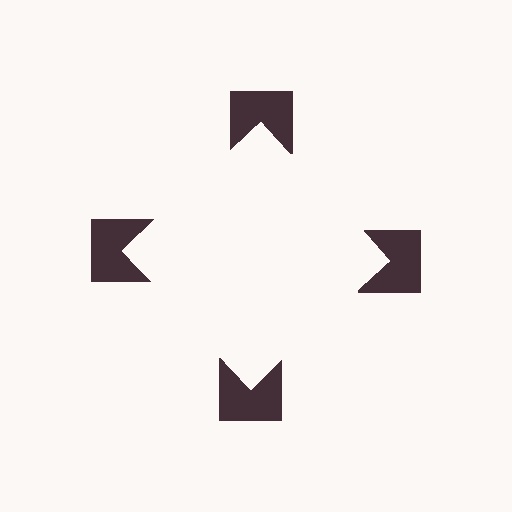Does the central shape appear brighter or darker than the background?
It typically appears slightly brighter than the background, even though no actual brightness change is drawn.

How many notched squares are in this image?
There are 4 — one at each vertex of the illusory square.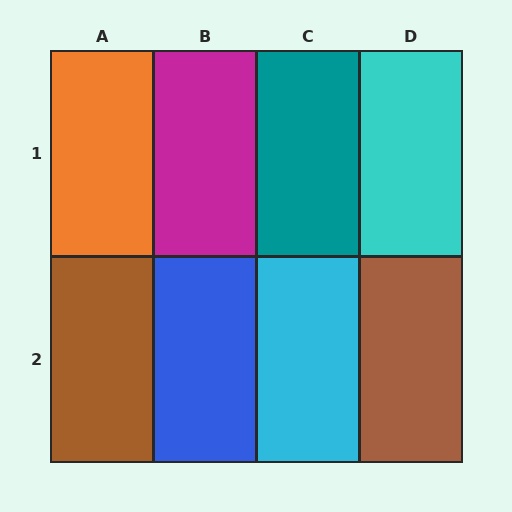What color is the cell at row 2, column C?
Cyan.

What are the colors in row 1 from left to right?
Orange, magenta, teal, cyan.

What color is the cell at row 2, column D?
Brown.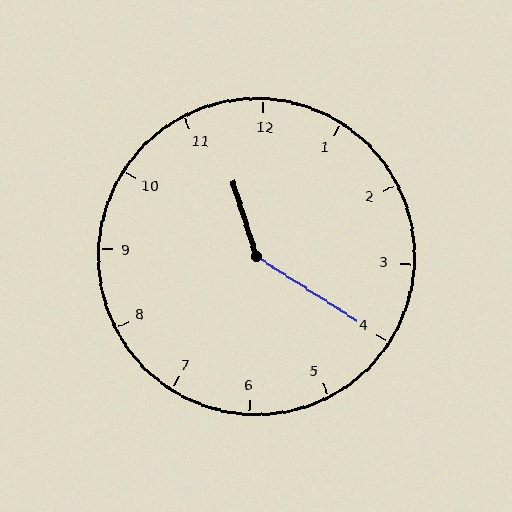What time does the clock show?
11:20.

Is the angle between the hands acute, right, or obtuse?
It is obtuse.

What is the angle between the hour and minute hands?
Approximately 140 degrees.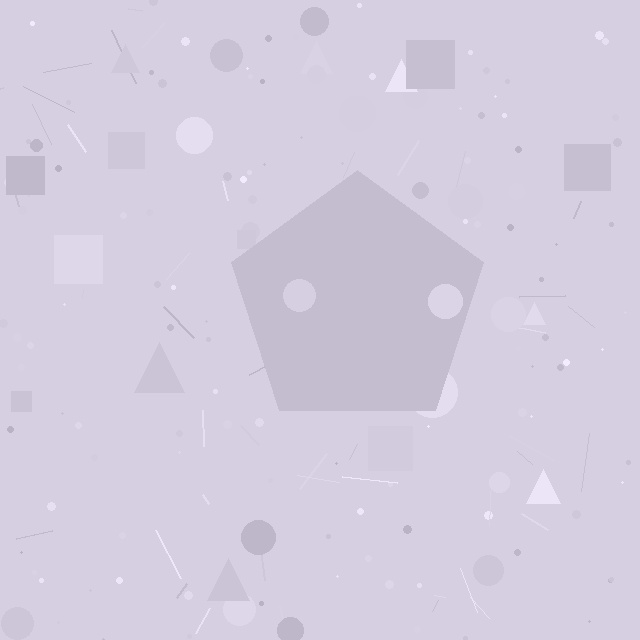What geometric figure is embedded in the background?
A pentagon is embedded in the background.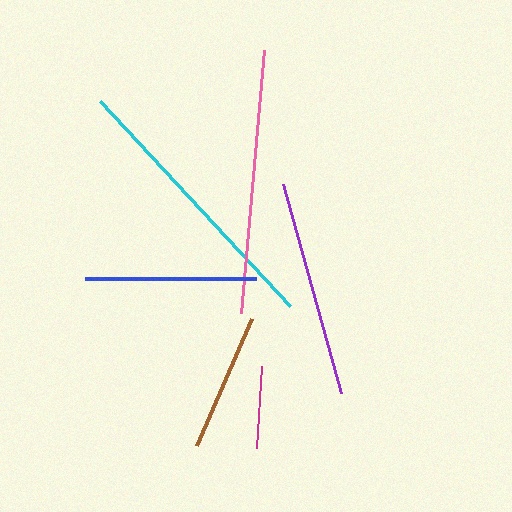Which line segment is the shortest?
The magenta line is the shortest at approximately 82 pixels.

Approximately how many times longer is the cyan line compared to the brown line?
The cyan line is approximately 2.0 times the length of the brown line.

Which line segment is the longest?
The cyan line is the longest at approximately 280 pixels.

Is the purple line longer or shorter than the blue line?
The purple line is longer than the blue line.